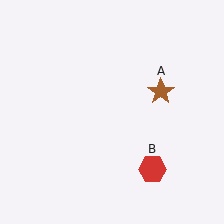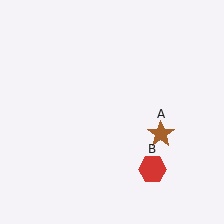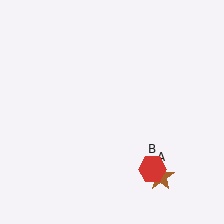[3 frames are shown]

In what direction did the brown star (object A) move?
The brown star (object A) moved down.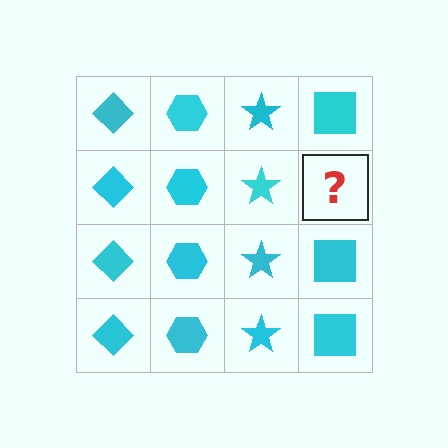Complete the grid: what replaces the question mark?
The question mark should be replaced with a cyan square.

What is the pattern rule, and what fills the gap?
The rule is that each column has a consistent shape. The gap should be filled with a cyan square.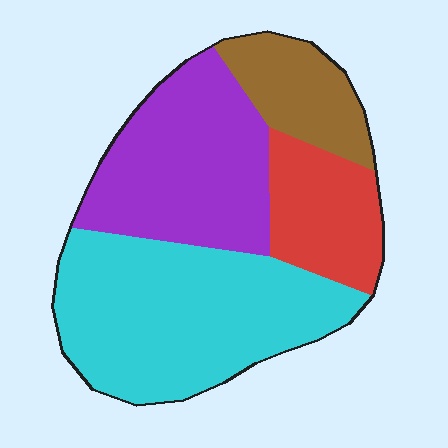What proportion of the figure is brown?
Brown takes up less than a quarter of the figure.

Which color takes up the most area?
Cyan, at roughly 40%.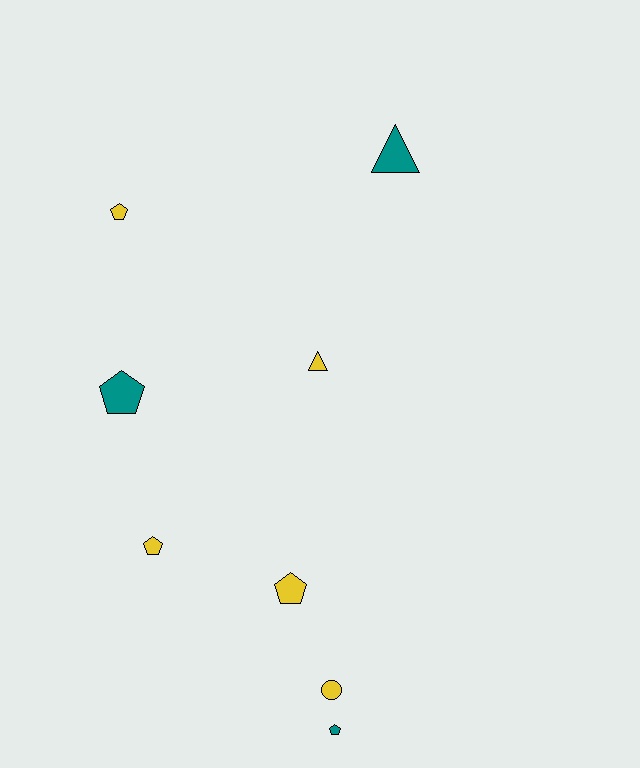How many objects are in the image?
There are 8 objects.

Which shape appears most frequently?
Pentagon, with 5 objects.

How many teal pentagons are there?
There are 2 teal pentagons.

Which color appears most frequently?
Yellow, with 5 objects.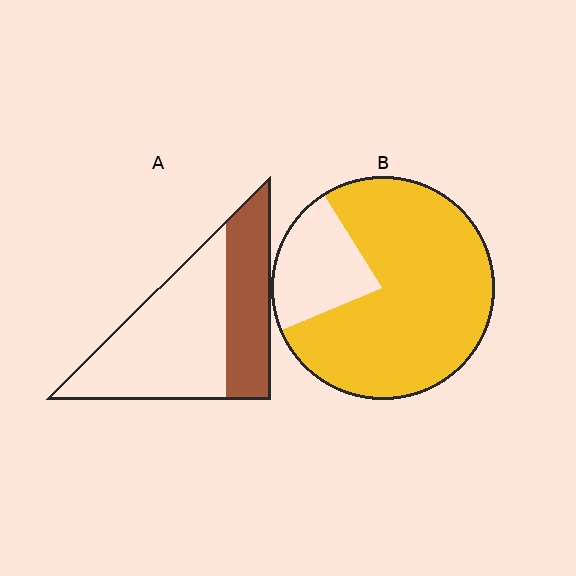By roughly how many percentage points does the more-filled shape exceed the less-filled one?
By roughly 40 percentage points (B over A).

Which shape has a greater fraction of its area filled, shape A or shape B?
Shape B.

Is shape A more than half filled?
No.